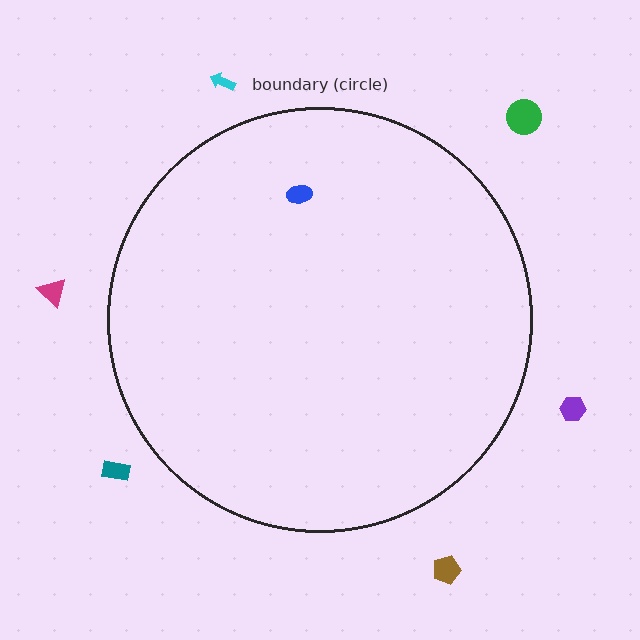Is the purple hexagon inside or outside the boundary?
Outside.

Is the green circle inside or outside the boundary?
Outside.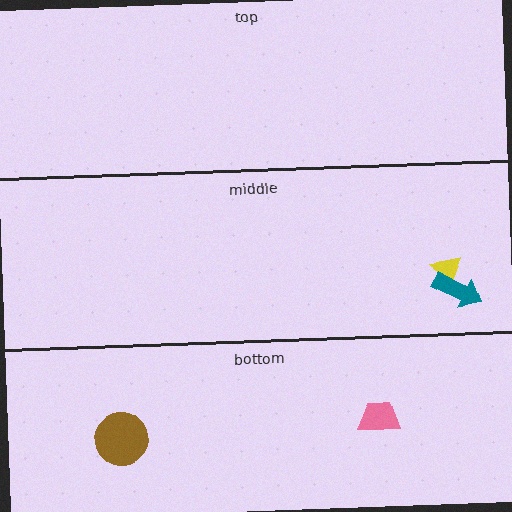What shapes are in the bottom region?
The pink trapezoid, the brown circle.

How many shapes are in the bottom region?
2.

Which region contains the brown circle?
The bottom region.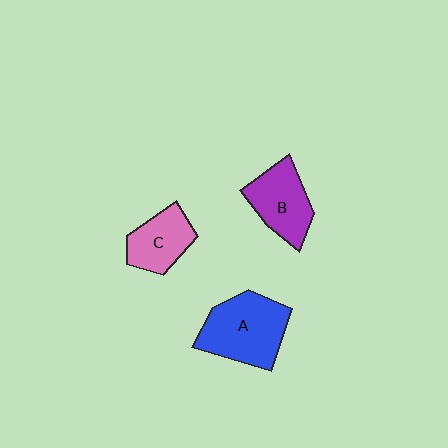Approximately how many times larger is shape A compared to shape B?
Approximately 1.3 times.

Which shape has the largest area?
Shape A (blue).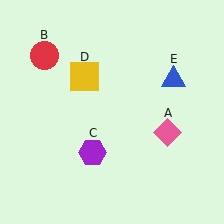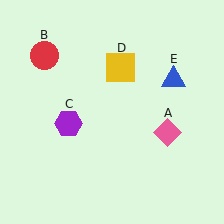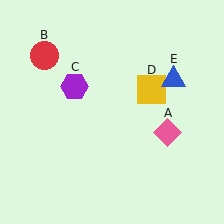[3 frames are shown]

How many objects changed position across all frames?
2 objects changed position: purple hexagon (object C), yellow square (object D).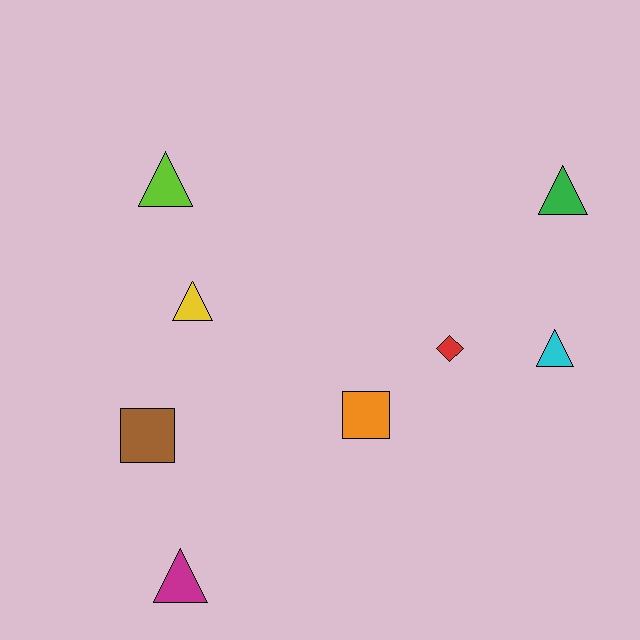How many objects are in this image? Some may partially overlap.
There are 8 objects.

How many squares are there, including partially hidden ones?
There are 2 squares.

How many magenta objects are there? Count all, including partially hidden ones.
There is 1 magenta object.